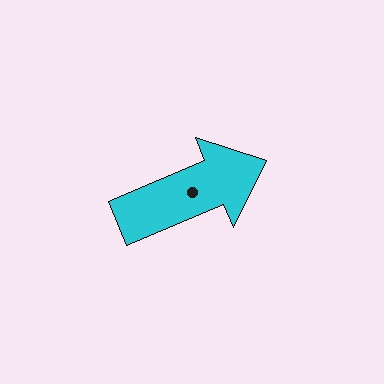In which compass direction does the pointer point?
Northeast.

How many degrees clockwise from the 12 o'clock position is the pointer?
Approximately 67 degrees.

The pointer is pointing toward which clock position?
Roughly 2 o'clock.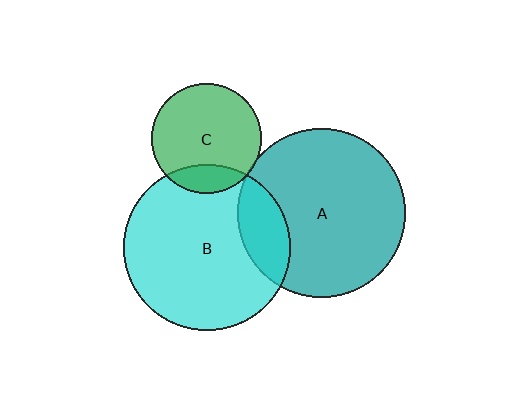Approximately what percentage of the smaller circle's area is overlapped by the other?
Approximately 20%.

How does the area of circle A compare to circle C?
Approximately 2.3 times.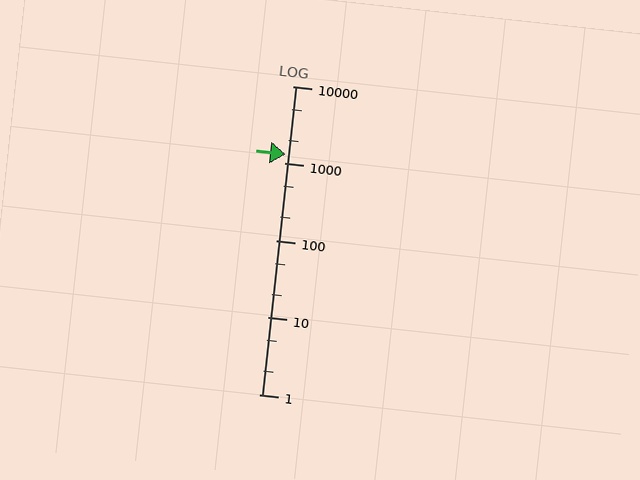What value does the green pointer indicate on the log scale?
The pointer indicates approximately 1300.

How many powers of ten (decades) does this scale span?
The scale spans 4 decades, from 1 to 10000.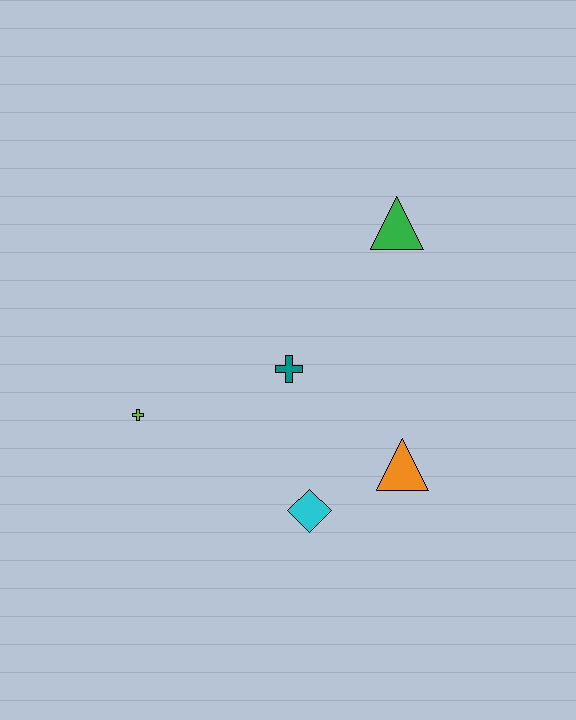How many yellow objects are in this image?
There are no yellow objects.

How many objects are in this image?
There are 5 objects.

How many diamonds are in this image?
There is 1 diamond.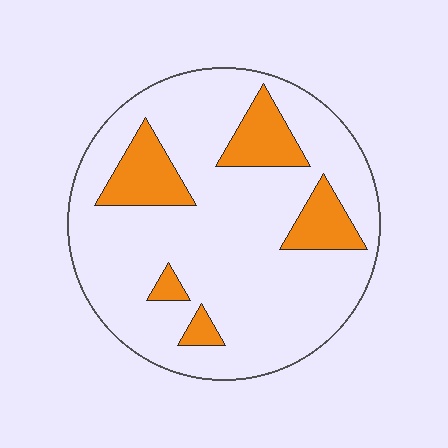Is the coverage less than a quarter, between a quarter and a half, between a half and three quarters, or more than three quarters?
Less than a quarter.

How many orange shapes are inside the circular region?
5.